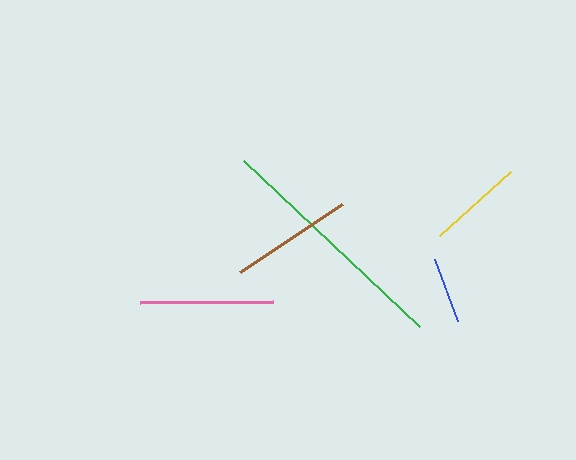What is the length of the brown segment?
The brown segment is approximately 122 pixels long.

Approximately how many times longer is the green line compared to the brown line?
The green line is approximately 2.0 times the length of the brown line.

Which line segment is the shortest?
The blue line is the shortest at approximately 66 pixels.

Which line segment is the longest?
The green line is the longest at approximately 242 pixels.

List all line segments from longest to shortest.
From longest to shortest: green, pink, brown, yellow, blue.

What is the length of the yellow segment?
The yellow segment is approximately 95 pixels long.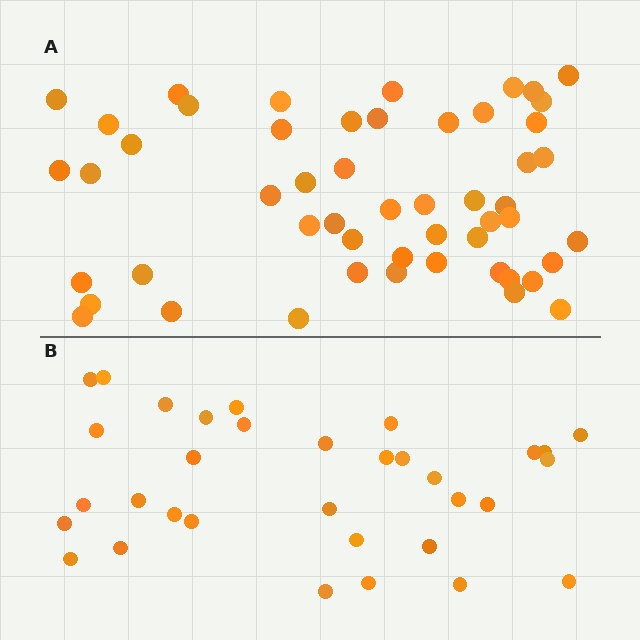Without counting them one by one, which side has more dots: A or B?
Region A (the top region) has more dots.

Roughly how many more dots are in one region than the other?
Region A has approximately 20 more dots than region B.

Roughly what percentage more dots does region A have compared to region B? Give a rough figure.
About 60% more.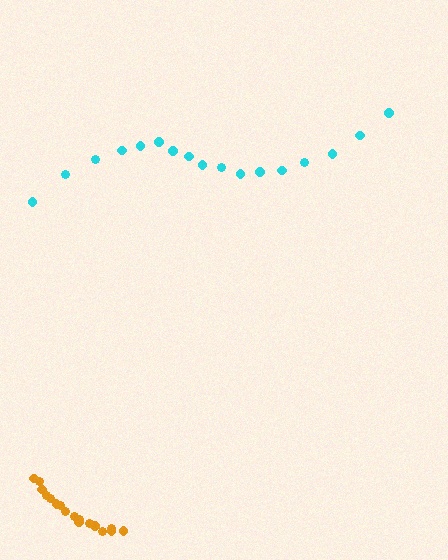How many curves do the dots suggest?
There are 2 distinct paths.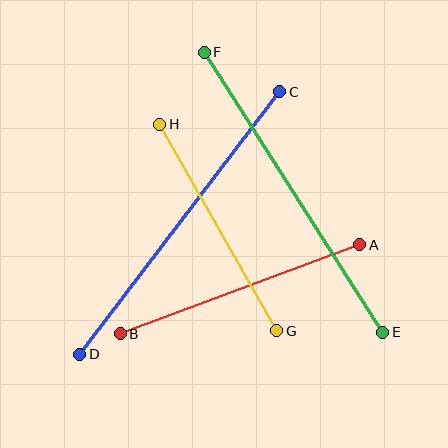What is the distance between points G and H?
The distance is approximately 237 pixels.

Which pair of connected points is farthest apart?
Points E and F are farthest apart.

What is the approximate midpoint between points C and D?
The midpoint is at approximately (180, 223) pixels.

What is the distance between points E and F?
The distance is approximately 332 pixels.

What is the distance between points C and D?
The distance is approximately 330 pixels.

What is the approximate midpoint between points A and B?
The midpoint is at approximately (240, 289) pixels.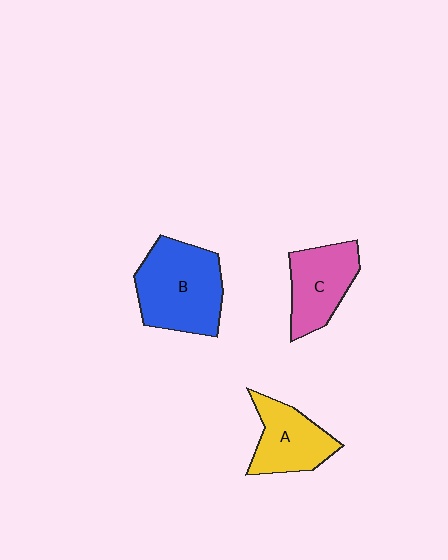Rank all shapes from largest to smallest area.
From largest to smallest: B (blue), C (pink), A (yellow).